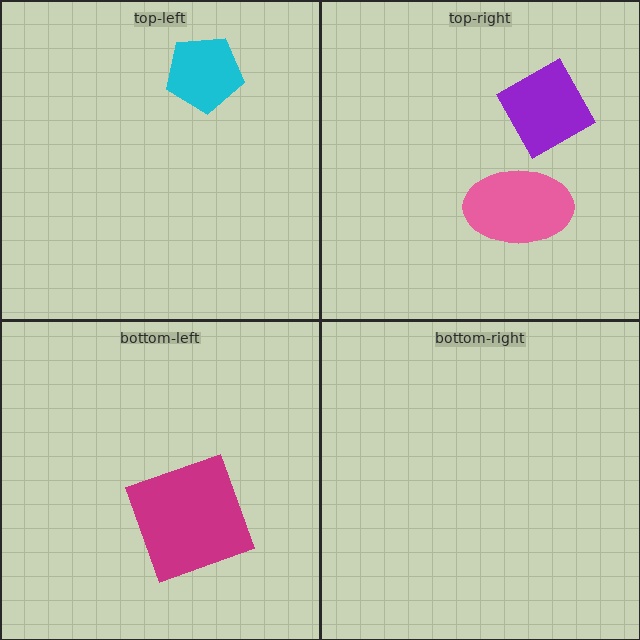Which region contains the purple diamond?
The top-right region.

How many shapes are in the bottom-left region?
1.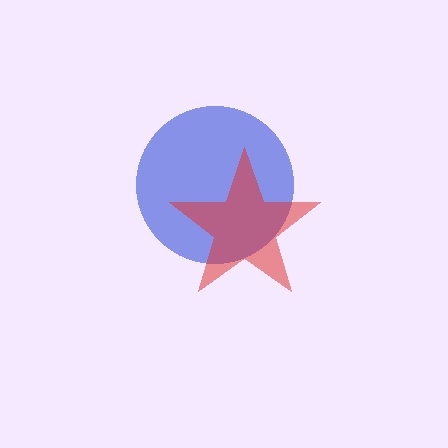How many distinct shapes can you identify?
There are 2 distinct shapes: a blue circle, a red star.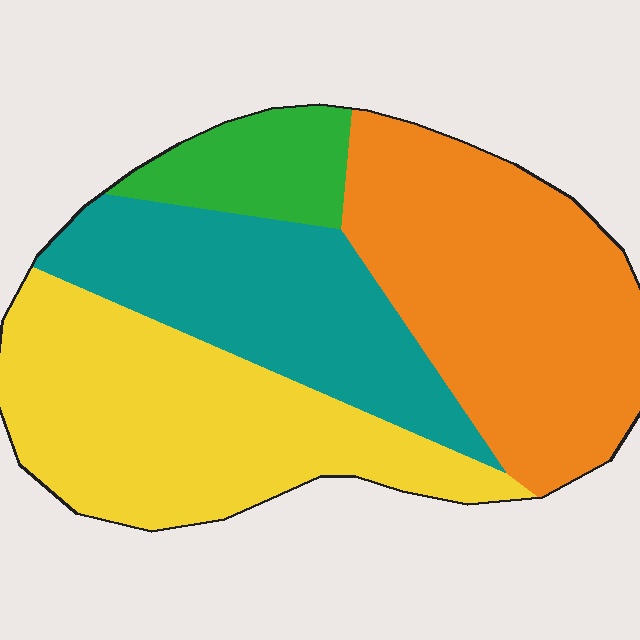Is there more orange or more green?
Orange.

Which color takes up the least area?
Green, at roughly 10%.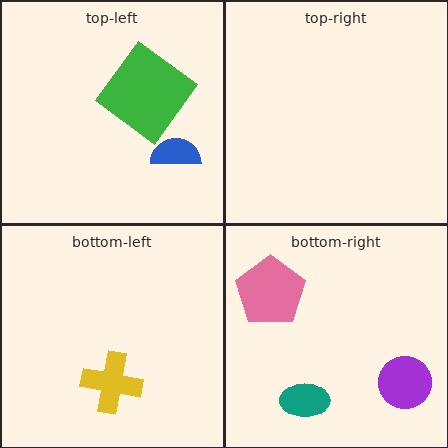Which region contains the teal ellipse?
The bottom-right region.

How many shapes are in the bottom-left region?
1.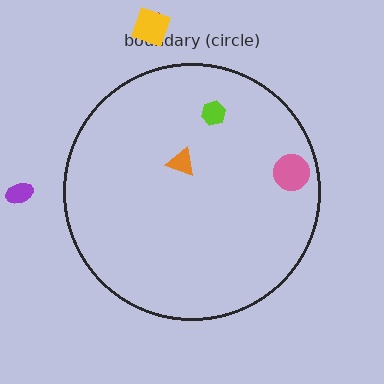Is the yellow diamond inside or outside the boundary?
Outside.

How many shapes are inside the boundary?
3 inside, 3 outside.